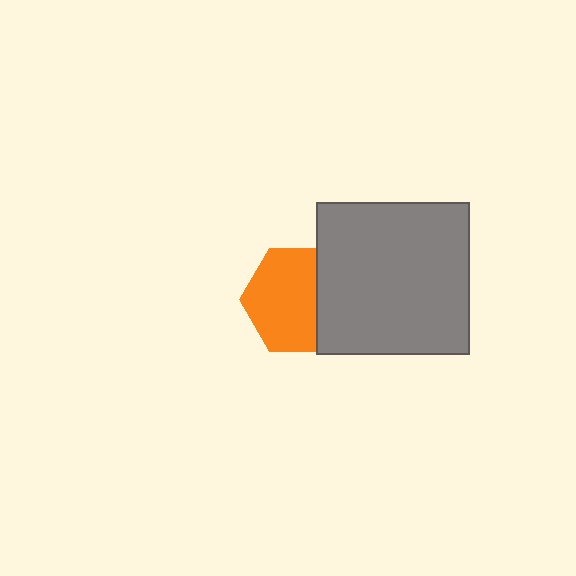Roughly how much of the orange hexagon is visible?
Most of it is visible (roughly 68%).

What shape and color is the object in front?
The object in front is a gray square.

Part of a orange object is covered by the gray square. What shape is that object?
It is a hexagon.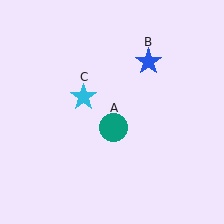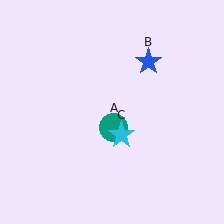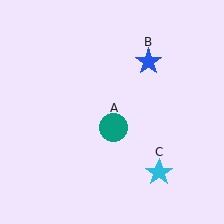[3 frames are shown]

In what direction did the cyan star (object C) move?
The cyan star (object C) moved down and to the right.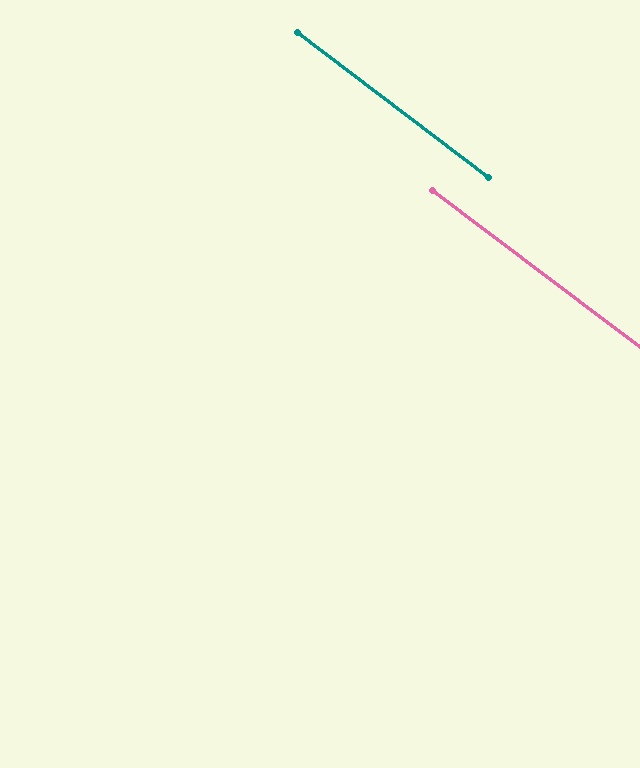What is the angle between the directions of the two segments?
Approximately 0 degrees.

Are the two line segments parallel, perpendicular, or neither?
Parallel — their directions differ by only 0.2°.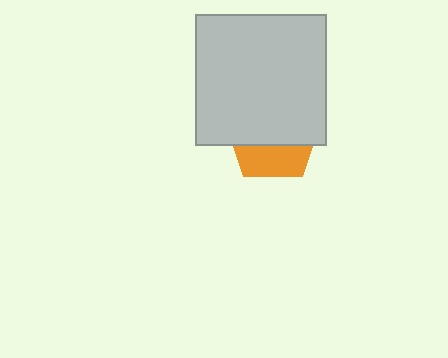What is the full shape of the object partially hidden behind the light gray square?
The partially hidden object is an orange pentagon.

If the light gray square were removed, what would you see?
You would see the complete orange pentagon.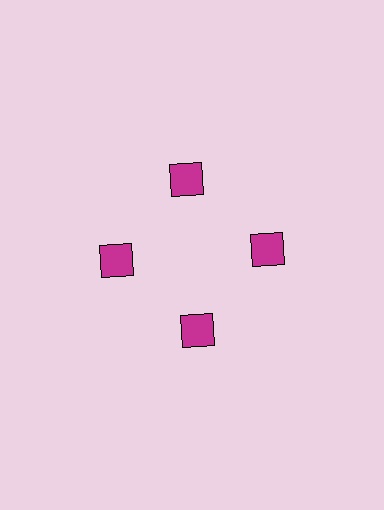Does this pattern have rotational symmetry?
Yes, this pattern has 4-fold rotational symmetry. It looks the same after rotating 90 degrees around the center.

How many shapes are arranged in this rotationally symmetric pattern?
There are 4 shapes, arranged in 4 groups of 1.